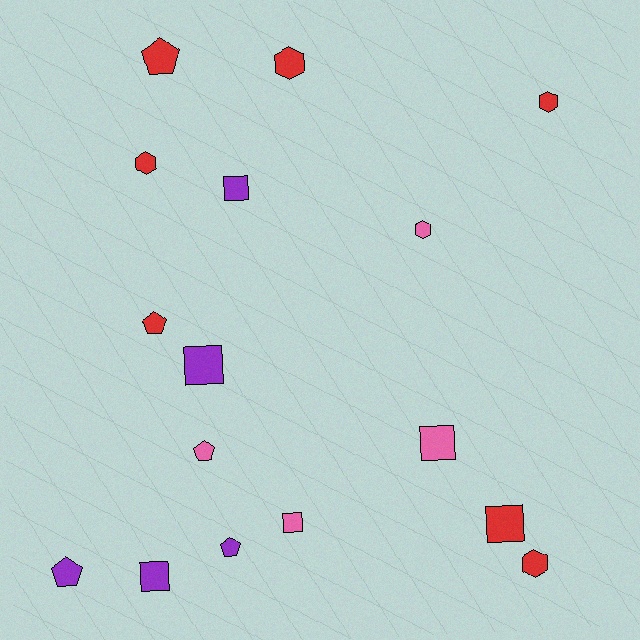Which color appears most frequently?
Red, with 7 objects.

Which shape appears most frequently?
Square, with 6 objects.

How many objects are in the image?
There are 16 objects.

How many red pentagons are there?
There are 2 red pentagons.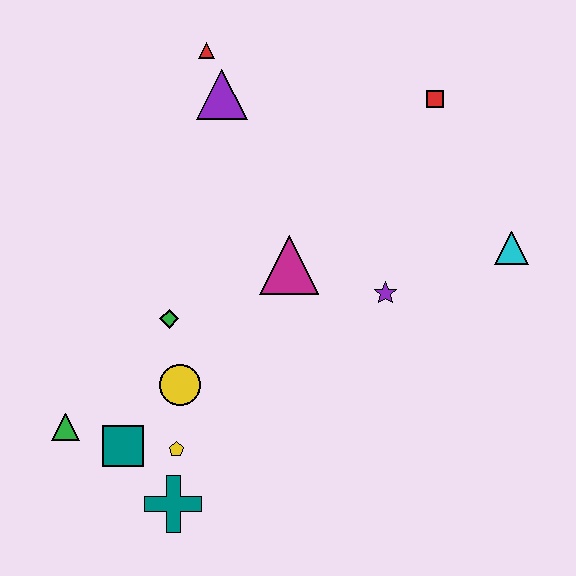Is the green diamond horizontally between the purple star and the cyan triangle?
No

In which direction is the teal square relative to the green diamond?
The teal square is below the green diamond.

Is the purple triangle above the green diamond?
Yes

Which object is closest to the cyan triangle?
The purple star is closest to the cyan triangle.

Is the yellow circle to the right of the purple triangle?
No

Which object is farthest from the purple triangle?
The teal cross is farthest from the purple triangle.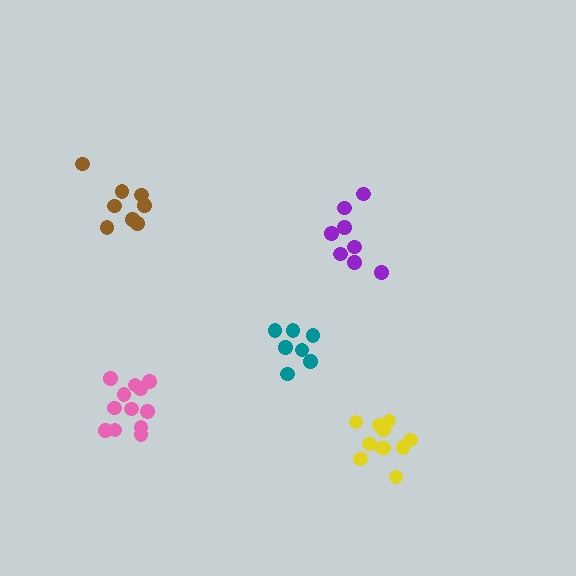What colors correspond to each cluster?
The clusters are colored: pink, purple, brown, yellow, teal.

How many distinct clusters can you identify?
There are 5 distinct clusters.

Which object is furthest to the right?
The yellow cluster is rightmost.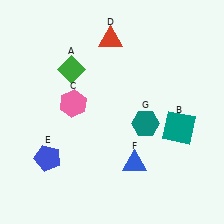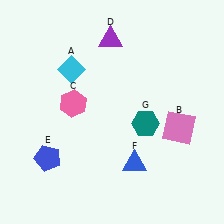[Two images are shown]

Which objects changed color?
A changed from green to cyan. B changed from teal to pink. D changed from red to purple.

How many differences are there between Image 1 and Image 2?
There are 3 differences between the two images.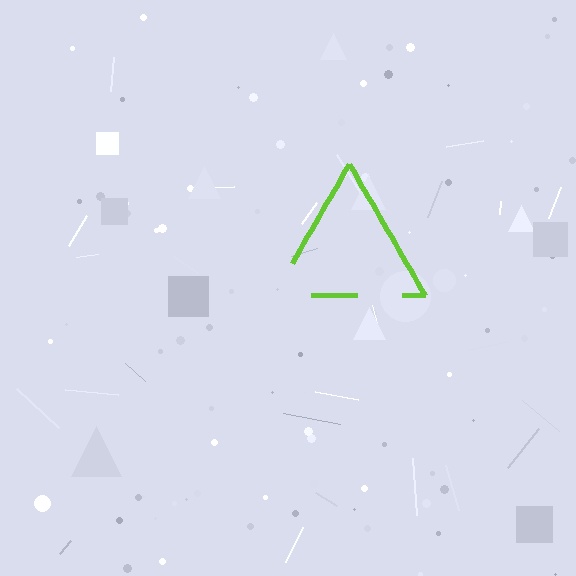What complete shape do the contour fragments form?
The contour fragments form a triangle.